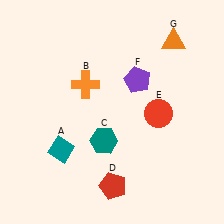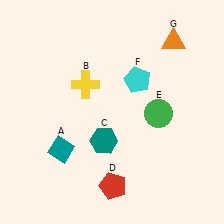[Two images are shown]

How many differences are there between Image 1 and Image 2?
There are 3 differences between the two images.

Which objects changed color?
B changed from orange to yellow. E changed from red to green. F changed from purple to cyan.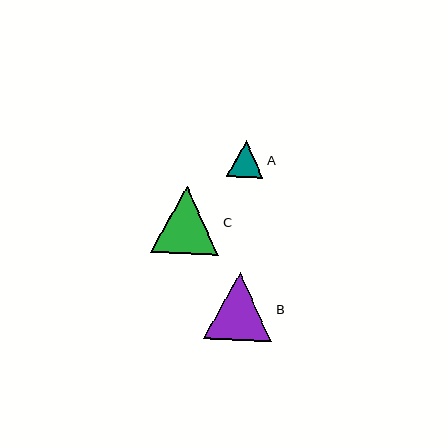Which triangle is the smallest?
Triangle A is the smallest with a size of approximately 37 pixels.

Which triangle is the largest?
Triangle B is the largest with a size of approximately 68 pixels.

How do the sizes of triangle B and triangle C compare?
Triangle B and triangle C are approximately the same size.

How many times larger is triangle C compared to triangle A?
Triangle C is approximately 1.9 times the size of triangle A.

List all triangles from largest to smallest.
From largest to smallest: B, C, A.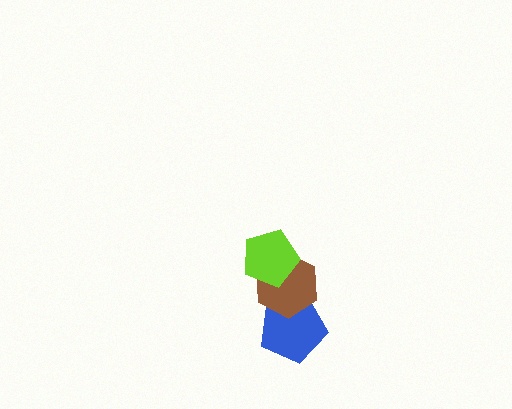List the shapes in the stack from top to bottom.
From top to bottom: the lime pentagon, the brown hexagon, the blue pentagon.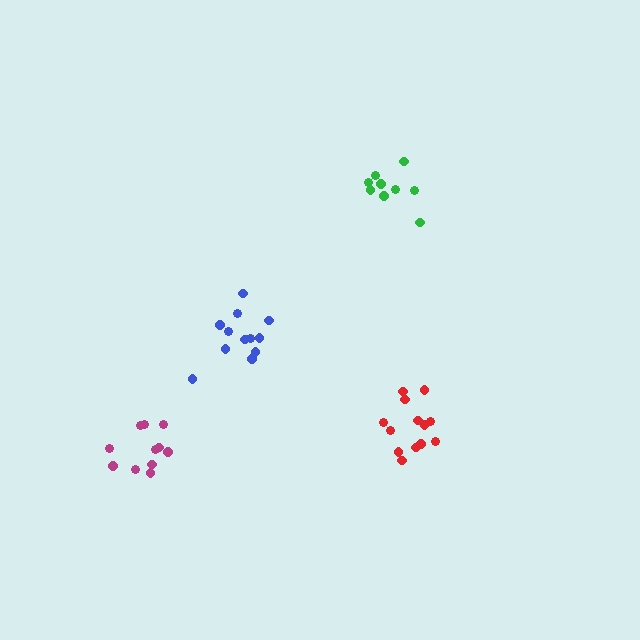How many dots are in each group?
Group 1: 13 dots, Group 2: 12 dots, Group 3: 11 dots, Group 4: 9 dots (45 total).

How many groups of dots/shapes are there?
There are 4 groups.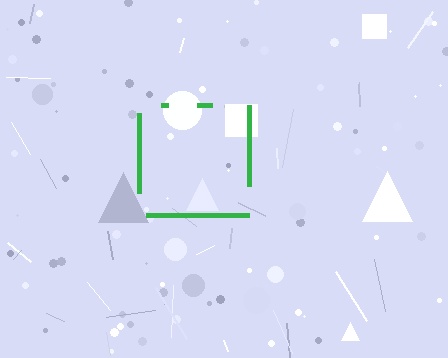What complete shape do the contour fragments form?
The contour fragments form a square.